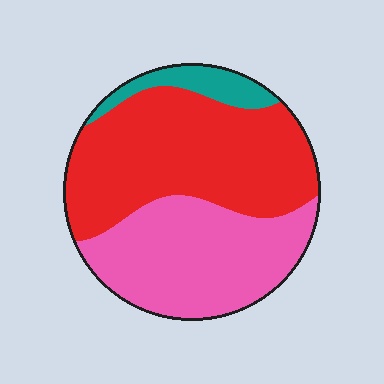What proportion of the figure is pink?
Pink covers about 40% of the figure.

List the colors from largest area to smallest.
From largest to smallest: red, pink, teal.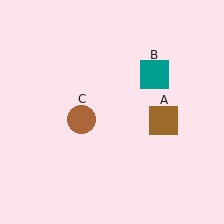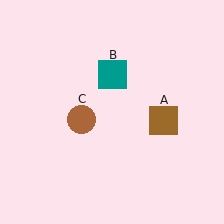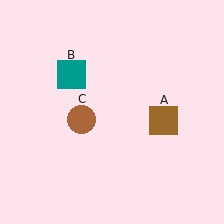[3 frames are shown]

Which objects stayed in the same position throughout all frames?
Brown square (object A) and brown circle (object C) remained stationary.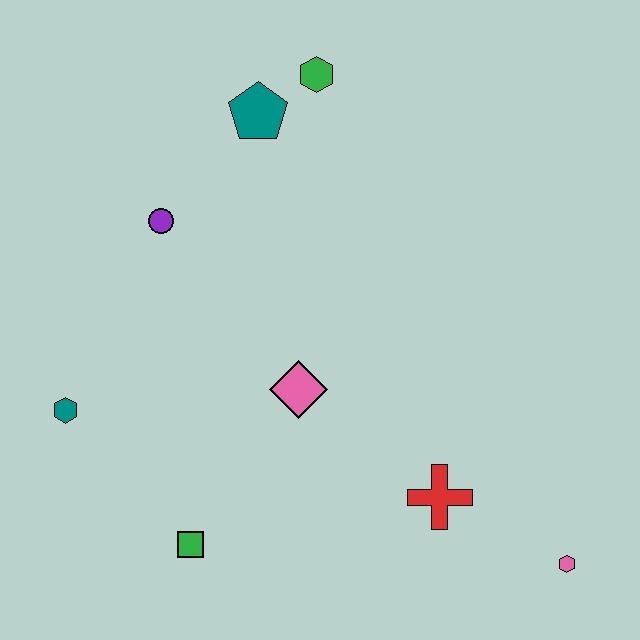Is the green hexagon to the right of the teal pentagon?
Yes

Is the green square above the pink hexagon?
Yes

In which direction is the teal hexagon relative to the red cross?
The teal hexagon is to the left of the red cross.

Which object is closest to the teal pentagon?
The green hexagon is closest to the teal pentagon.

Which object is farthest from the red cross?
The green hexagon is farthest from the red cross.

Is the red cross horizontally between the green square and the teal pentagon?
No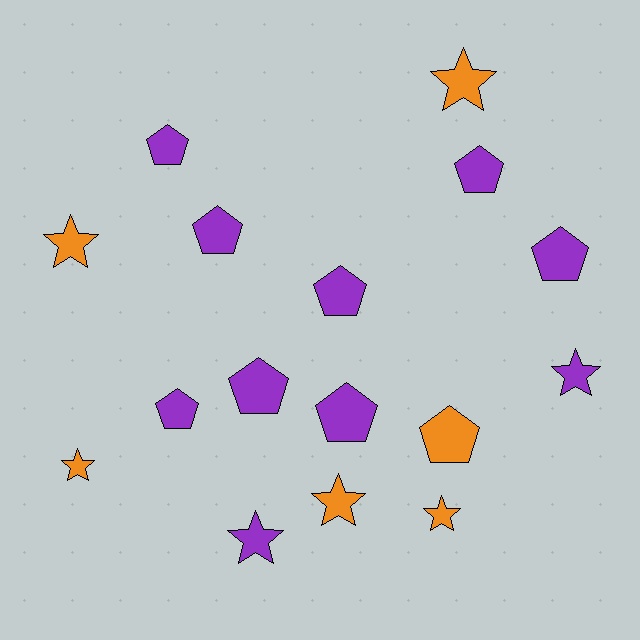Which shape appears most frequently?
Pentagon, with 9 objects.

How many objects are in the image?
There are 16 objects.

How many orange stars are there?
There are 5 orange stars.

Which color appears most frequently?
Purple, with 10 objects.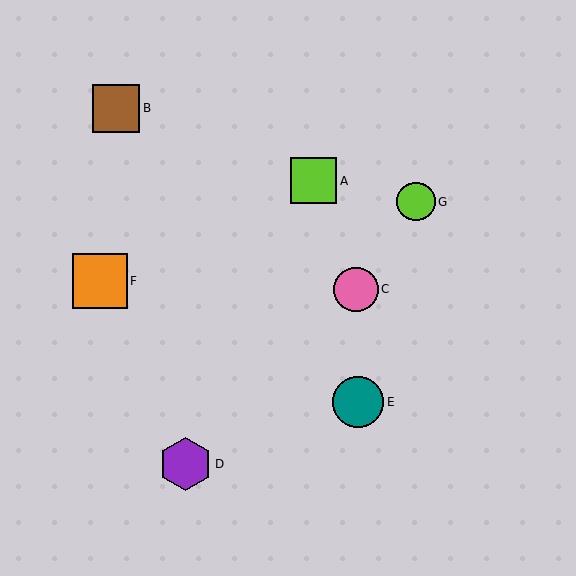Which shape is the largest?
The orange square (labeled F) is the largest.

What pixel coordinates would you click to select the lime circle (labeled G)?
Click at (416, 202) to select the lime circle G.